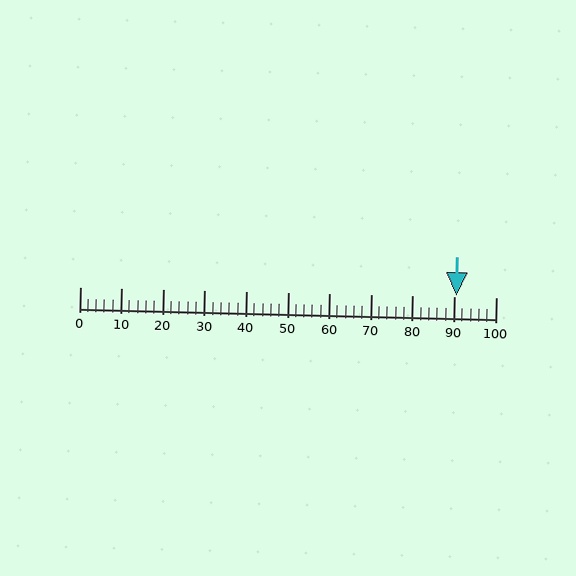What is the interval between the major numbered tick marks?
The major tick marks are spaced 10 units apart.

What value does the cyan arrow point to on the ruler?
The cyan arrow points to approximately 90.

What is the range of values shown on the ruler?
The ruler shows values from 0 to 100.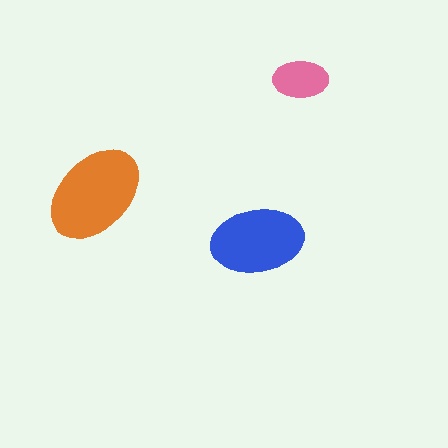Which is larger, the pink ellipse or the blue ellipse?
The blue one.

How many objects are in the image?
There are 3 objects in the image.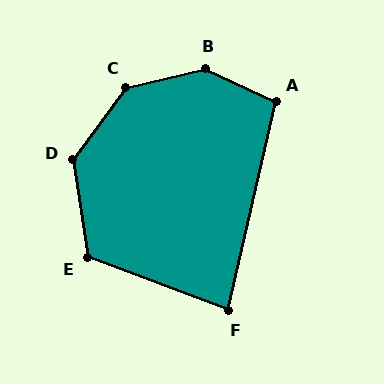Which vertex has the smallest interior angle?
F, at approximately 83 degrees.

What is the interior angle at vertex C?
Approximately 139 degrees (obtuse).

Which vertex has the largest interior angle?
B, at approximately 142 degrees.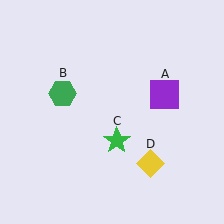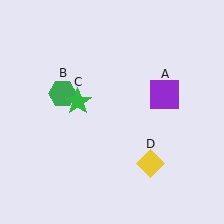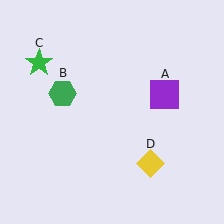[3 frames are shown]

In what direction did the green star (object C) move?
The green star (object C) moved up and to the left.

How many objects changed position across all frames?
1 object changed position: green star (object C).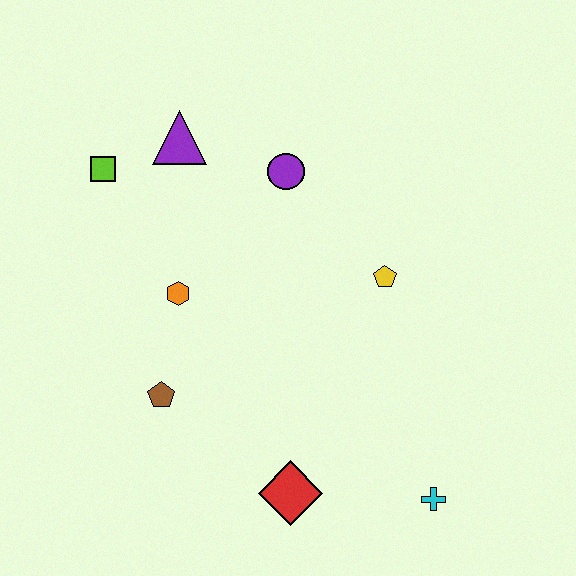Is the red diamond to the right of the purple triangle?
Yes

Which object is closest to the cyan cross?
The red diamond is closest to the cyan cross.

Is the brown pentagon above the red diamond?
Yes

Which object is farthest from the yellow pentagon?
The lime square is farthest from the yellow pentagon.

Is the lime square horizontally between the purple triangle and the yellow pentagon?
No